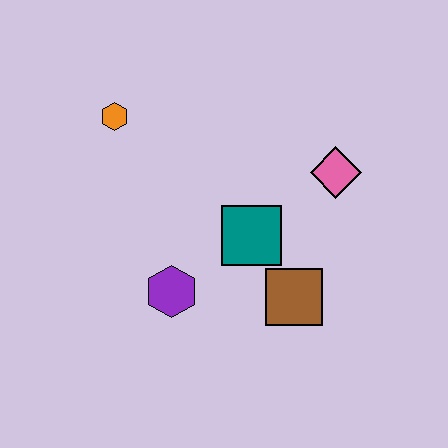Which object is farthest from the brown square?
The orange hexagon is farthest from the brown square.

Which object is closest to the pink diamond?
The teal square is closest to the pink diamond.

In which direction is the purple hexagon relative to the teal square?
The purple hexagon is to the left of the teal square.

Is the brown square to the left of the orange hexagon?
No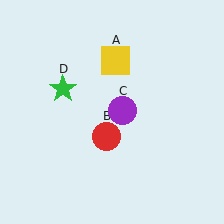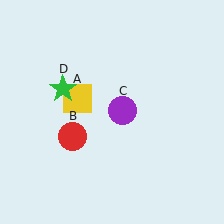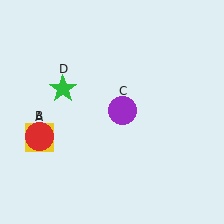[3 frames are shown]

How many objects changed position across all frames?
2 objects changed position: yellow square (object A), red circle (object B).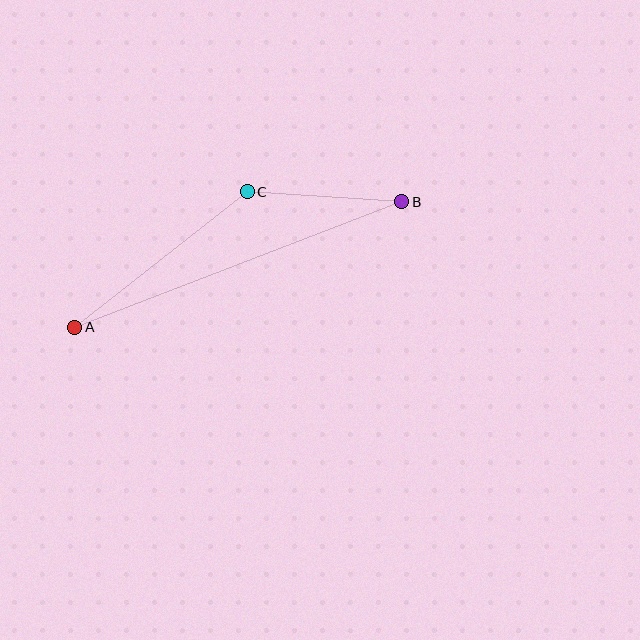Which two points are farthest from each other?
Points A and B are farthest from each other.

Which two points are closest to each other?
Points B and C are closest to each other.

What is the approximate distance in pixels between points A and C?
The distance between A and C is approximately 219 pixels.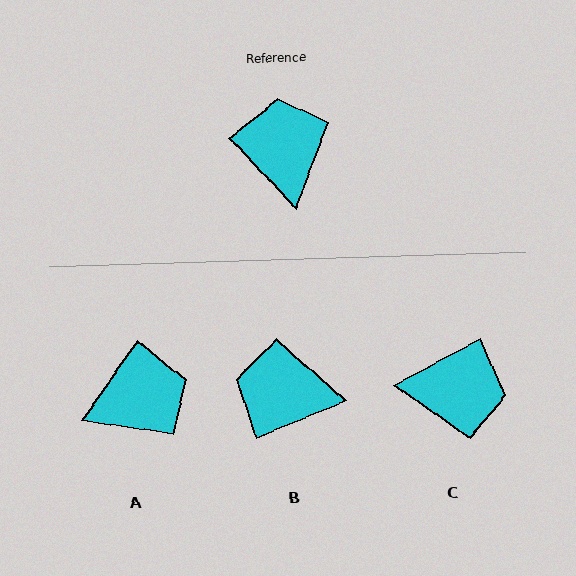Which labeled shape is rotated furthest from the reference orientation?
C, about 105 degrees away.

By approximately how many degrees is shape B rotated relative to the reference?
Approximately 69 degrees counter-clockwise.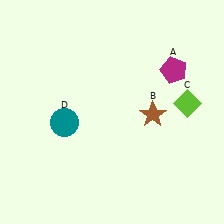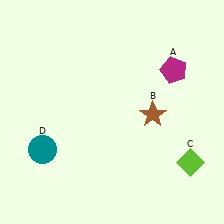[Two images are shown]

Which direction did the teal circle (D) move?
The teal circle (D) moved down.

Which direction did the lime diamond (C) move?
The lime diamond (C) moved down.